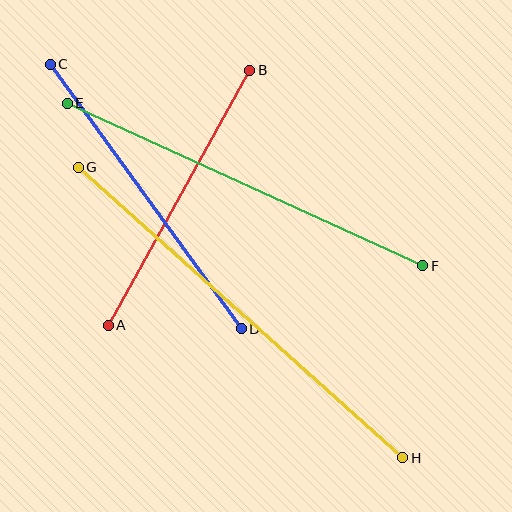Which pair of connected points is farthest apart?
Points G and H are farthest apart.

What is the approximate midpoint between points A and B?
The midpoint is at approximately (179, 198) pixels.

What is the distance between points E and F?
The distance is approximately 391 pixels.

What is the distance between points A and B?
The distance is approximately 292 pixels.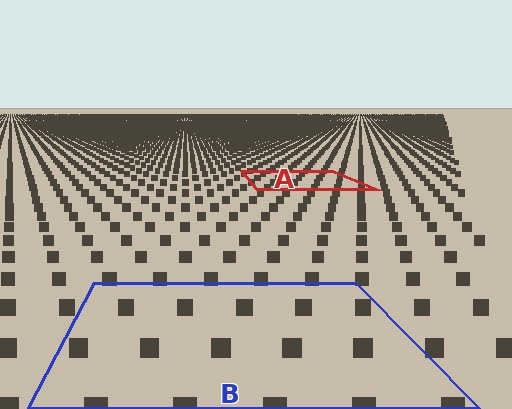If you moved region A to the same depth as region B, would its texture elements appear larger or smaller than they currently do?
They would appear larger. At a closer depth, the same texture elements are projected at a bigger on-screen size.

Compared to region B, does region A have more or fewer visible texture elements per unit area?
Region A has more texture elements per unit area — they are packed more densely because it is farther away.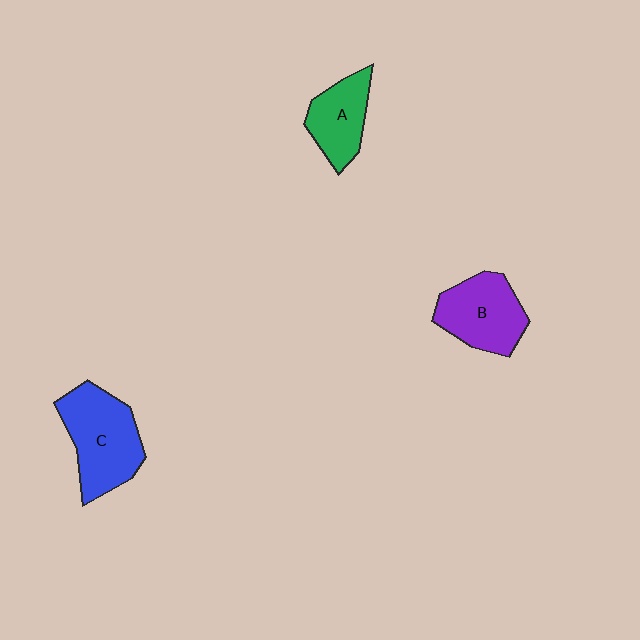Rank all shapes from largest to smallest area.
From largest to smallest: C (blue), B (purple), A (green).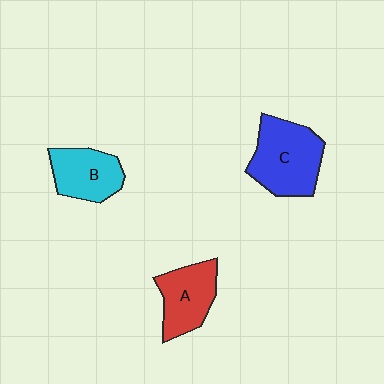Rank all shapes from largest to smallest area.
From largest to smallest: C (blue), A (red), B (cyan).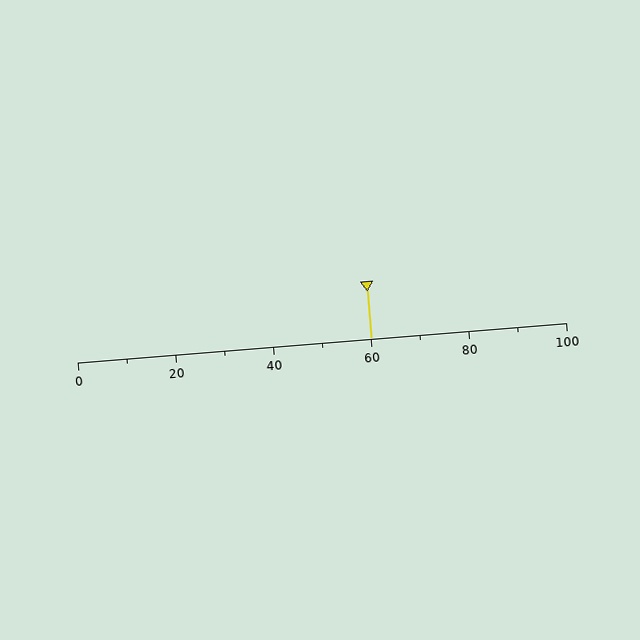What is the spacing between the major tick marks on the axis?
The major ticks are spaced 20 apart.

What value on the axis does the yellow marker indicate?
The marker indicates approximately 60.